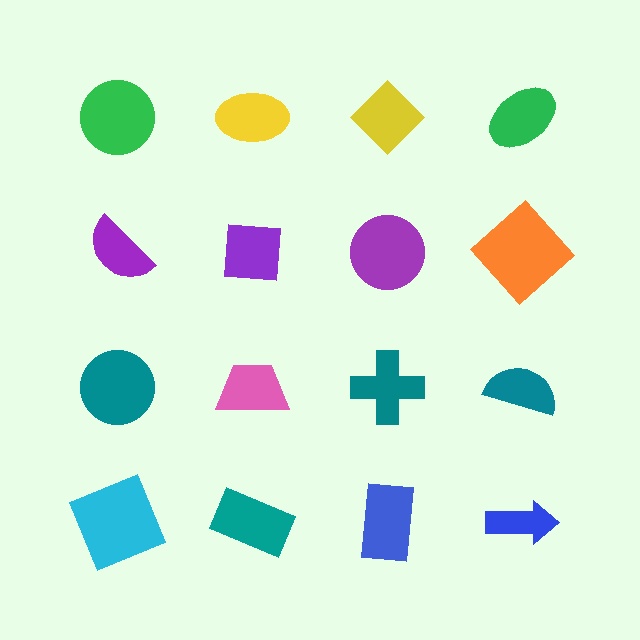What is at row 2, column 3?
A purple circle.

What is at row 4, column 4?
A blue arrow.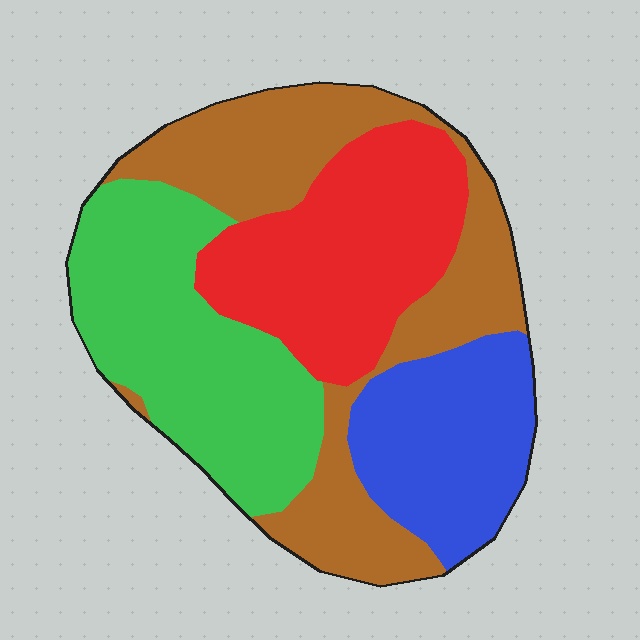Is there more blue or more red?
Red.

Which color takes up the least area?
Blue, at roughly 20%.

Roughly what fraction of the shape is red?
Red takes up less than a quarter of the shape.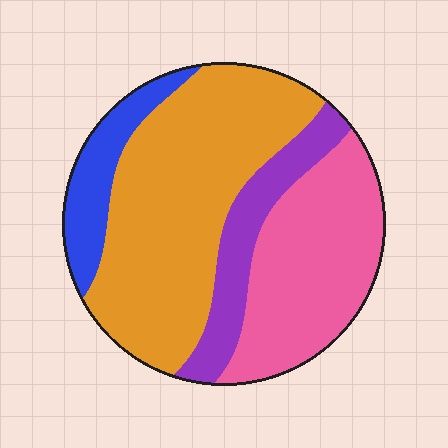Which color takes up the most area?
Orange, at roughly 45%.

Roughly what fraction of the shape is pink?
Pink covers roughly 30% of the shape.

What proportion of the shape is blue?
Blue takes up about one tenth (1/10) of the shape.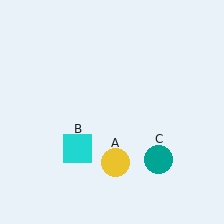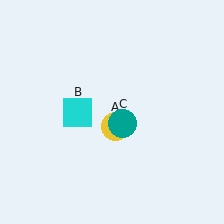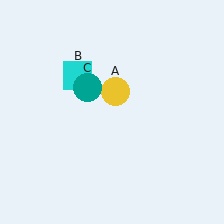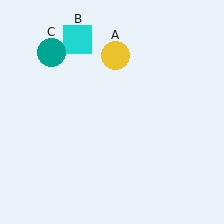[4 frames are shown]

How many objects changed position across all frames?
3 objects changed position: yellow circle (object A), cyan square (object B), teal circle (object C).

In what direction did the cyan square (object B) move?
The cyan square (object B) moved up.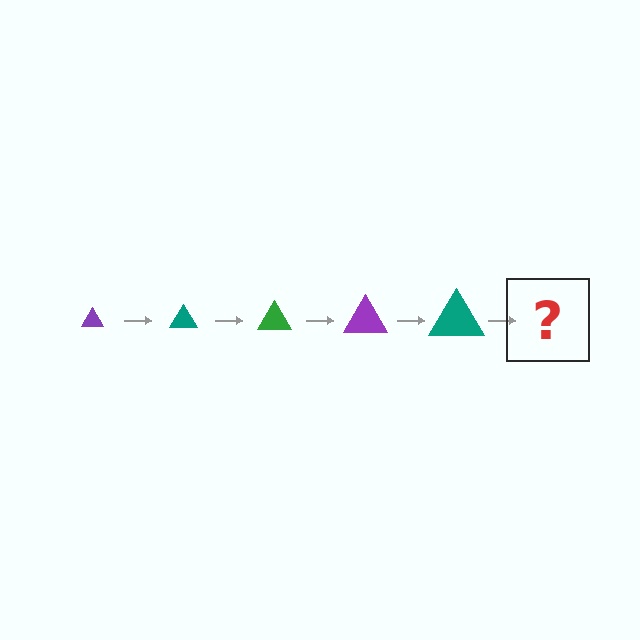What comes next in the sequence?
The next element should be a green triangle, larger than the previous one.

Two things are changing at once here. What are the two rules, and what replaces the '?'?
The two rules are that the triangle grows larger each step and the color cycles through purple, teal, and green. The '?' should be a green triangle, larger than the previous one.